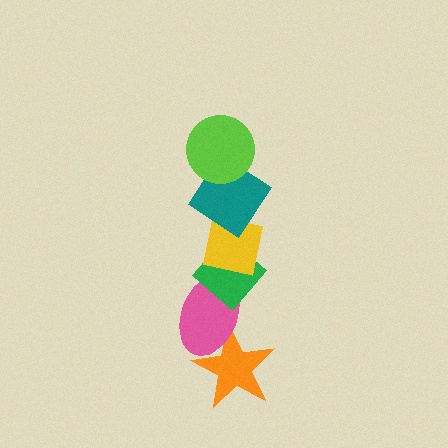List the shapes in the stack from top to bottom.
From top to bottom: the lime circle, the teal diamond, the yellow square, the green diamond, the pink ellipse, the orange star.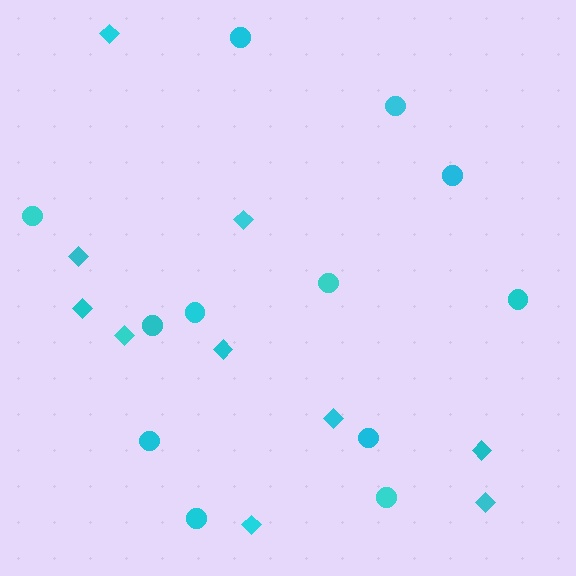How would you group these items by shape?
There are 2 groups: one group of circles (12) and one group of diamonds (10).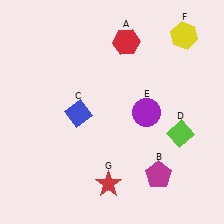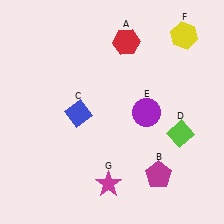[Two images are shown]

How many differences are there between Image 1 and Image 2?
There is 1 difference between the two images.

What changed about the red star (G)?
In Image 1, G is red. In Image 2, it changed to magenta.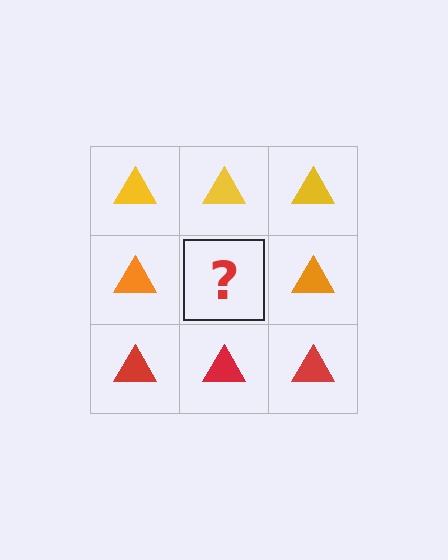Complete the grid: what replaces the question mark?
The question mark should be replaced with an orange triangle.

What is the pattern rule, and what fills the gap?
The rule is that each row has a consistent color. The gap should be filled with an orange triangle.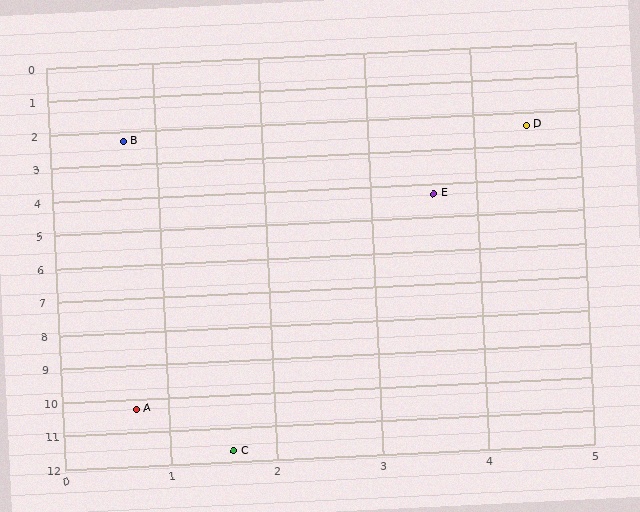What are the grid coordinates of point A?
Point A is at approximately (0.7, 10.3).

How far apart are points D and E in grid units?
Points D and E are about 2.1 grid units apart.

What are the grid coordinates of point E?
Point E is at approximately (3.6, 4.3).